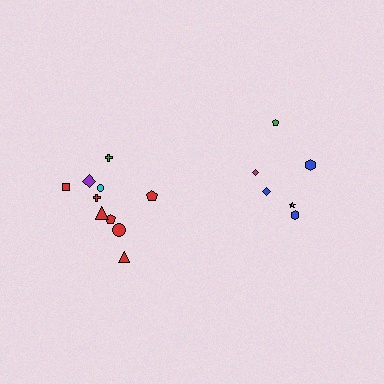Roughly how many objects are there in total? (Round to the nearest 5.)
Roughly 15 objects in total.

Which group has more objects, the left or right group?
The left group.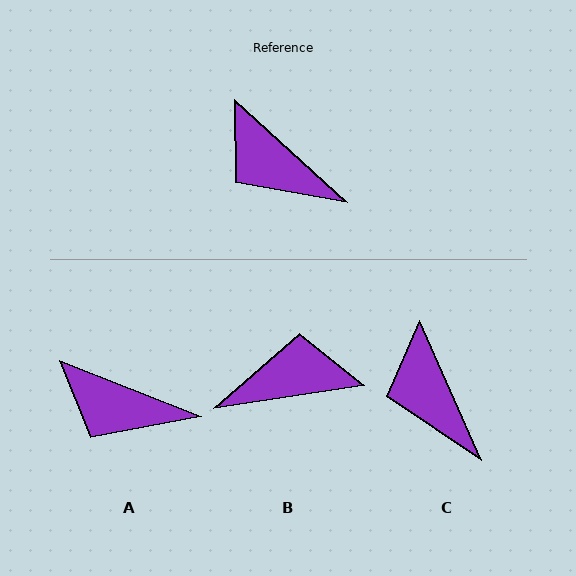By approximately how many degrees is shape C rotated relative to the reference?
Approximately 24 degrees clockwise.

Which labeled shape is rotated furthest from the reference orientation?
B, about 129 degrees away.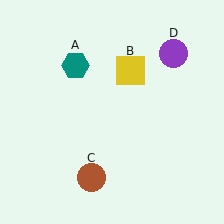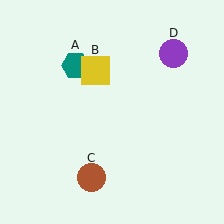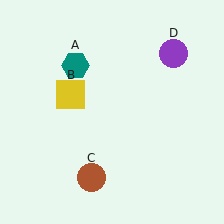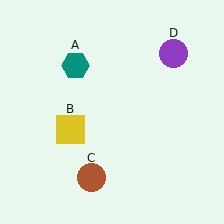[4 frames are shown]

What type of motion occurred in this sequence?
The yellow square (object B) rotated counterclockwise around the center of the scene.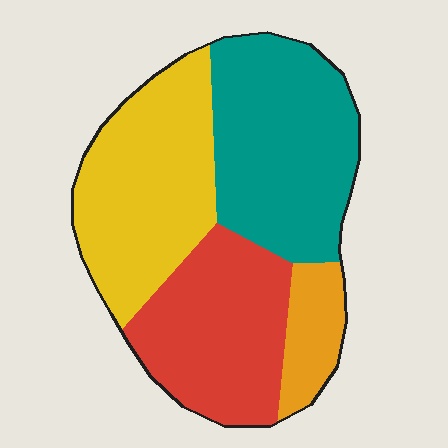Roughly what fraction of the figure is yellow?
Yellow takes up about one third (1/3) of the figure.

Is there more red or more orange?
Red.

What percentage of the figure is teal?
Teal covers about 35% of the figure.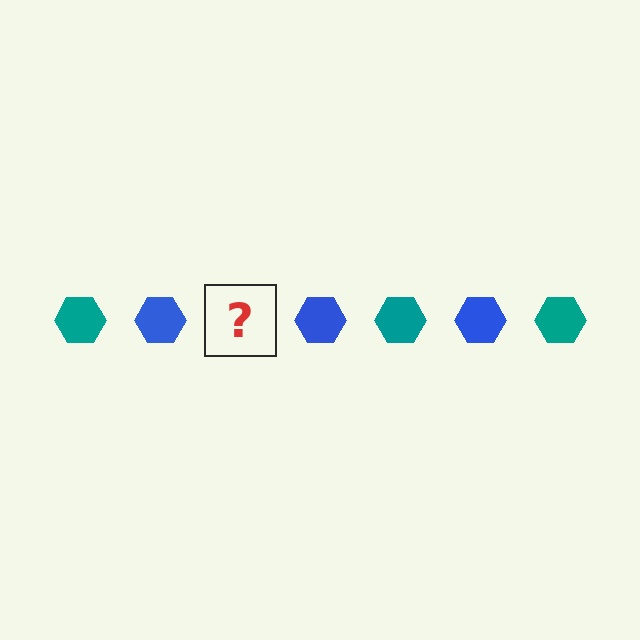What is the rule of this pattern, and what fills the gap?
The rule is that the pattern cycles through teal, blue hexagons. The gap should be filled with a teal hexagon.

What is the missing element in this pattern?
The missing element is a teal hexagon.